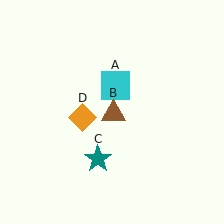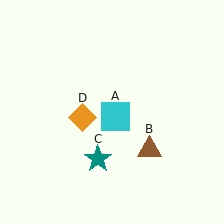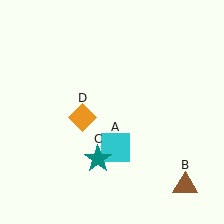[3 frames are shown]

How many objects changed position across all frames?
2 objects changed position: cyan square (object A), brown triangle (object B).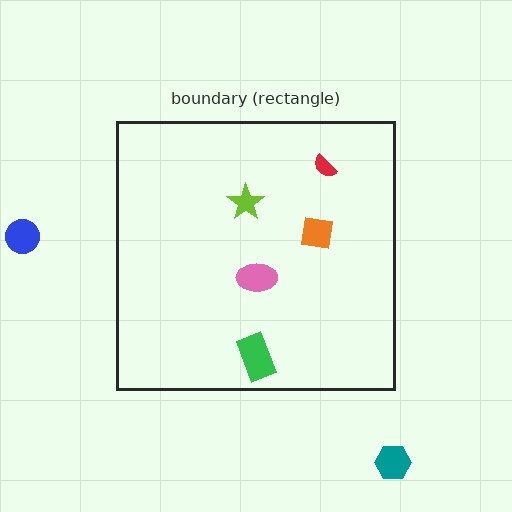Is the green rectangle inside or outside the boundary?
Inside.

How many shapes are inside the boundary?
5 inside, 2 outside.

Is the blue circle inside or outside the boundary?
Outside.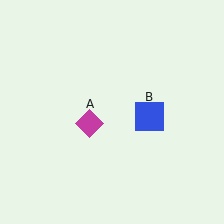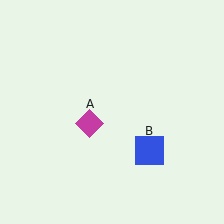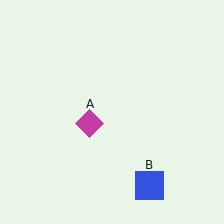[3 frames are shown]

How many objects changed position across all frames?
1 object changed position: blue square (object B).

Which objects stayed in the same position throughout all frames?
Magenta diamond (object A) remained stationary.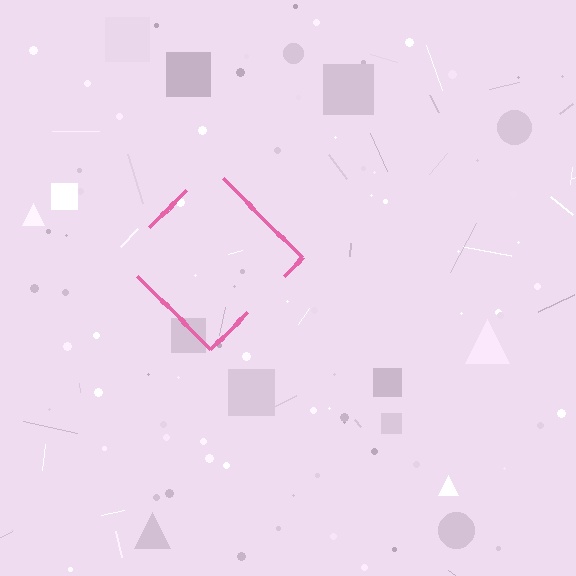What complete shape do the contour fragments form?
The contour fragments form a diamond.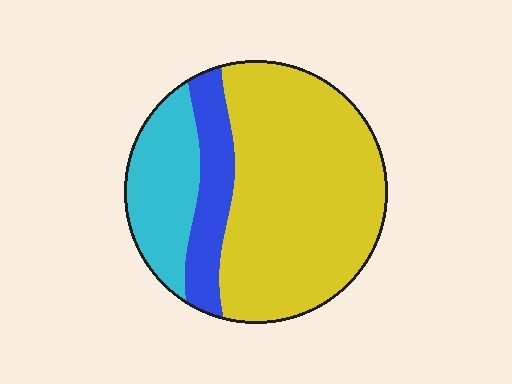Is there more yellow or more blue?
Yellow.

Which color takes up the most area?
Yellow, at roughly 65%.